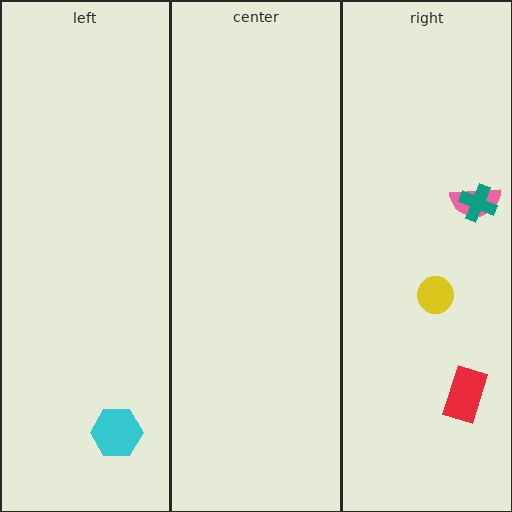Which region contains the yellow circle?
The right region.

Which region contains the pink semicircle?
The right region.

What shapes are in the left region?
The cyan hexagon.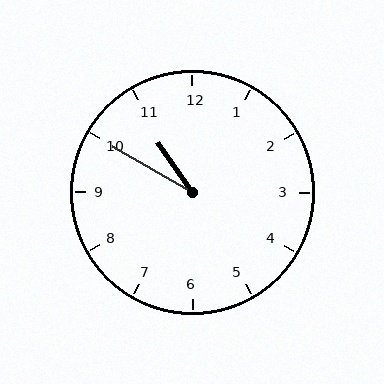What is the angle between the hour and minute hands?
Approximately 25 degrees.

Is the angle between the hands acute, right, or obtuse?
It is acute.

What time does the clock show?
10:50.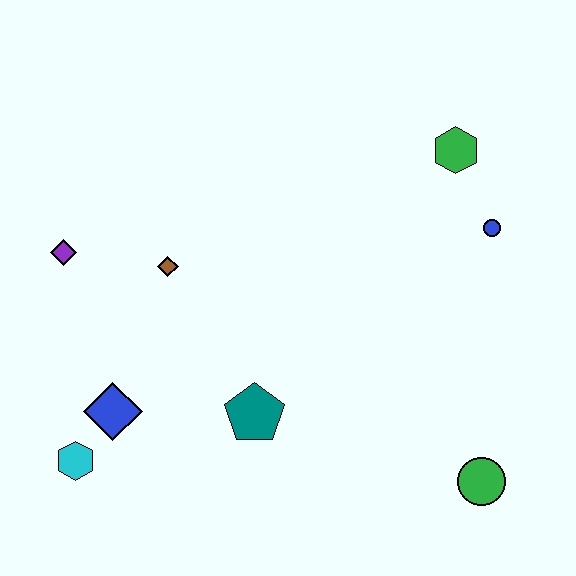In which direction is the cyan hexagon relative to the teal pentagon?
The cyan hexagon is to the left of the teal pentagon.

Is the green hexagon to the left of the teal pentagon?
No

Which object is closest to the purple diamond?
The brown diamond is closest to the purple diamond.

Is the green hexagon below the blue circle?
No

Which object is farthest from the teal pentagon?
The green hexagon is farthest from the teal pentagon.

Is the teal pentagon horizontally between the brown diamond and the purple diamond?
No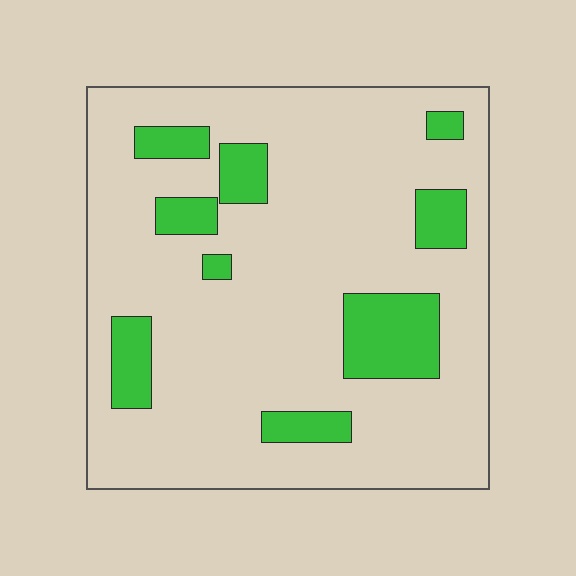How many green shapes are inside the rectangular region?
9.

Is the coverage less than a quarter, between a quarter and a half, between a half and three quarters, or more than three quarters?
Less than a quarter.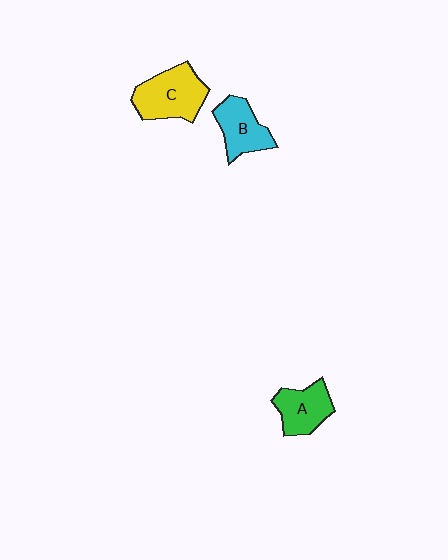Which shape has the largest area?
Shape C (yellow).